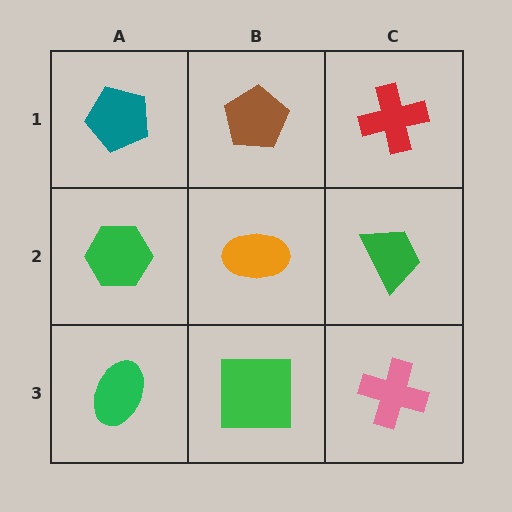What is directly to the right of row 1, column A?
A brown pentagon.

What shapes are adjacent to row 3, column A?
A green hexagon (row 2, column A), a green square (row 3, column B).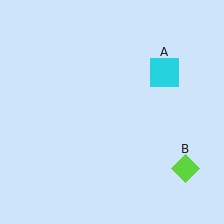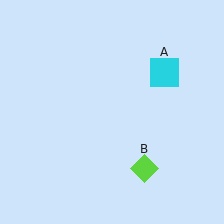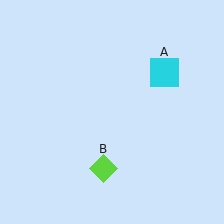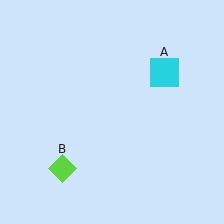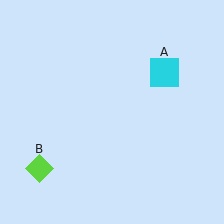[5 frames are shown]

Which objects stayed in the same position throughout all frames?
Cyan square (object A) remained stationary.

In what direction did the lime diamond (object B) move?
The lime diamond (object B) moved left.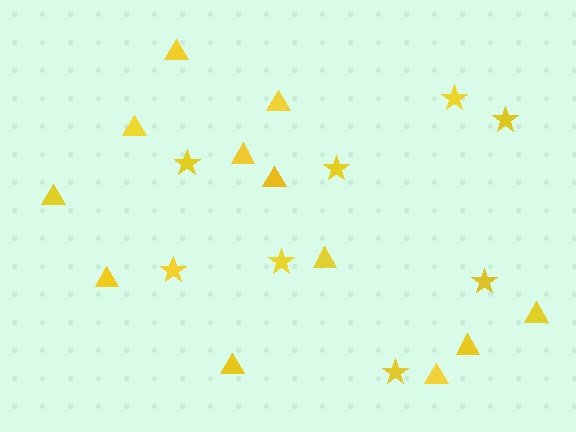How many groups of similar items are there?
There are 2 groups: one group of stars (8) and one group of triangles (12).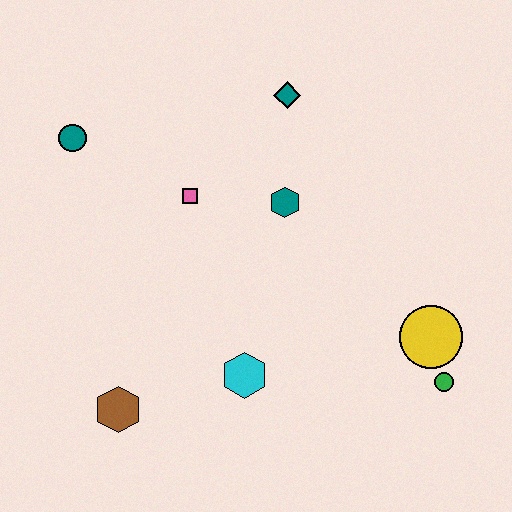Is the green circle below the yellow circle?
Yes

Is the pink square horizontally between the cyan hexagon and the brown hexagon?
Yes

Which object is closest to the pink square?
The teal hexagon is closest to the pink square.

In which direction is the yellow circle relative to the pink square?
The yellow circle is to the right of the pink square.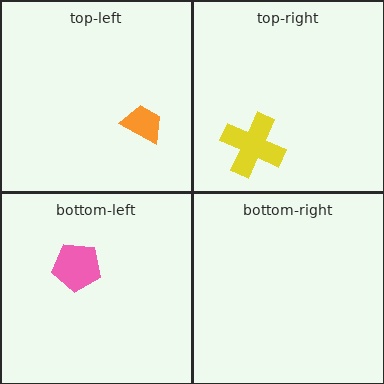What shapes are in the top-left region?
The orange trapezoid.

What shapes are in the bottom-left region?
The pink pentagon.